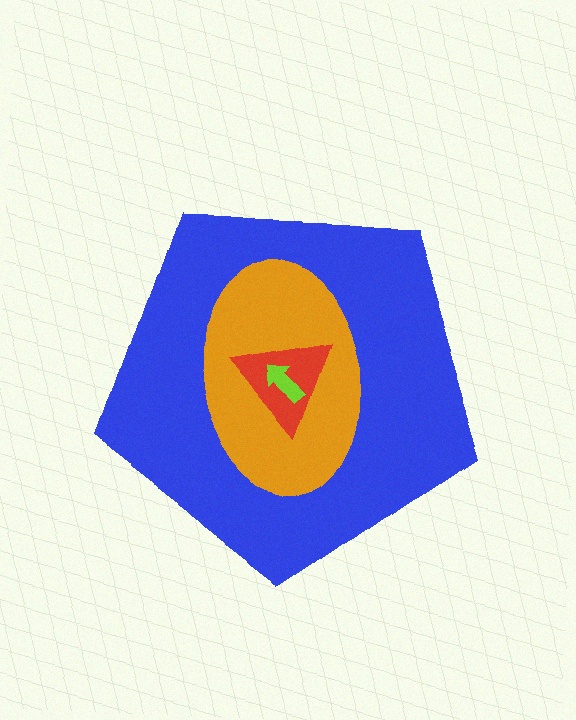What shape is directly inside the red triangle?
The lime arrow.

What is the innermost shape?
The lime arrow.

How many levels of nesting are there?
4.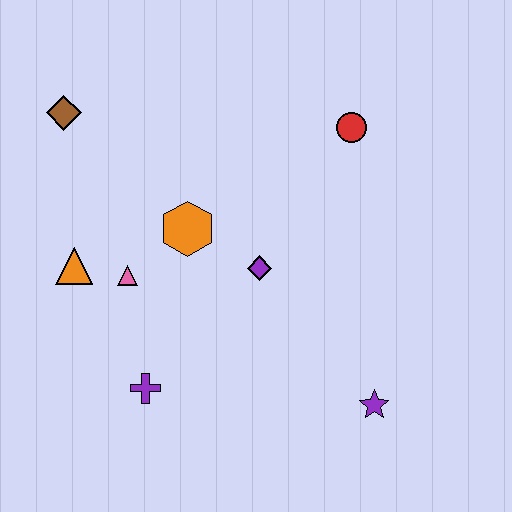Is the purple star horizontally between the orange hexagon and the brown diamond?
No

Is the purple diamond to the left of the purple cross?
No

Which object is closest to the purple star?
The purple diamond is closest to the purple star.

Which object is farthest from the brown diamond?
The purple star is farthest from the brown diamond.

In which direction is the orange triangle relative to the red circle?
The orange triangle is to the left of the red circle.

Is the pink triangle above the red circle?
No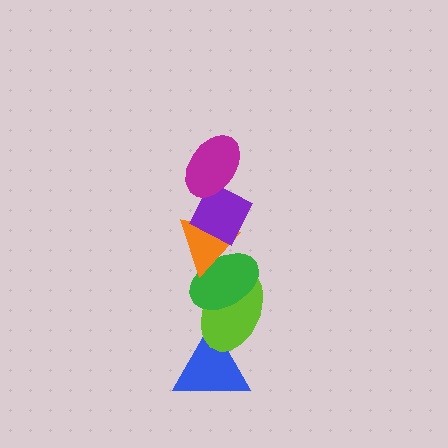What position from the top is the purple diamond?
The purple diamond is 2nd from the top.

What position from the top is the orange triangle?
The orange triangle is 3rd from the top.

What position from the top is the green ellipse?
The green ellipse is 4th from the top.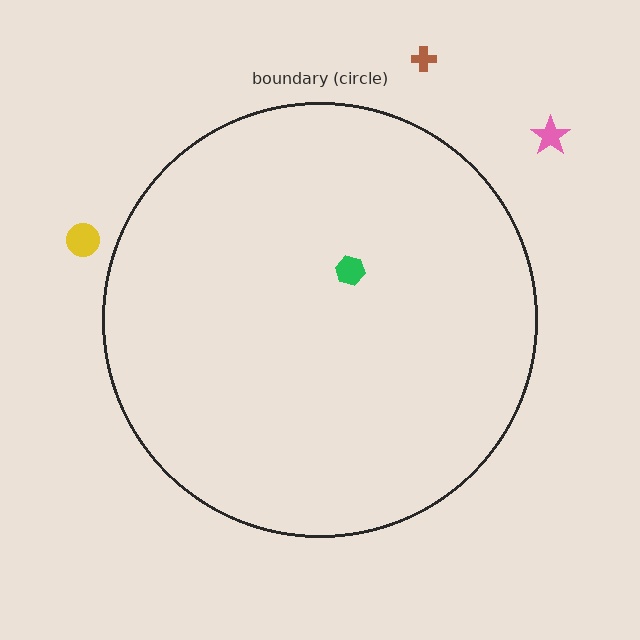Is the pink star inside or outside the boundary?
Outside.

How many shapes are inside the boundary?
1 inside, 3 outside.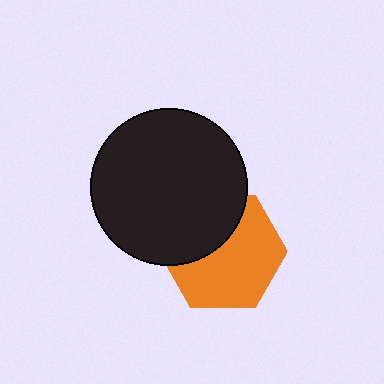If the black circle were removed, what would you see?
You would see the complete orange hexagon.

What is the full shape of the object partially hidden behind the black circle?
The partially hidden object is an orange hexagon.